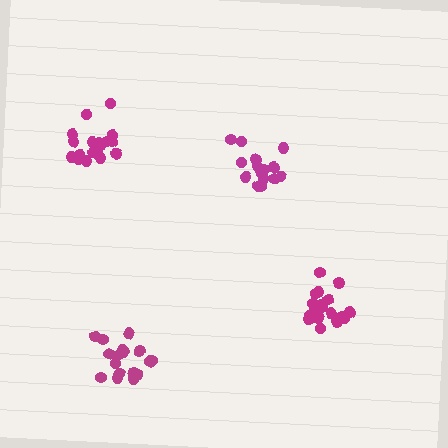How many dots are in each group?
Group 1: 15 dots, Group 2: 20 dots, Group 3: 20 dots, Group 4: 17 dots (72 total).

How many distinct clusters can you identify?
There are 4 distinct clusters.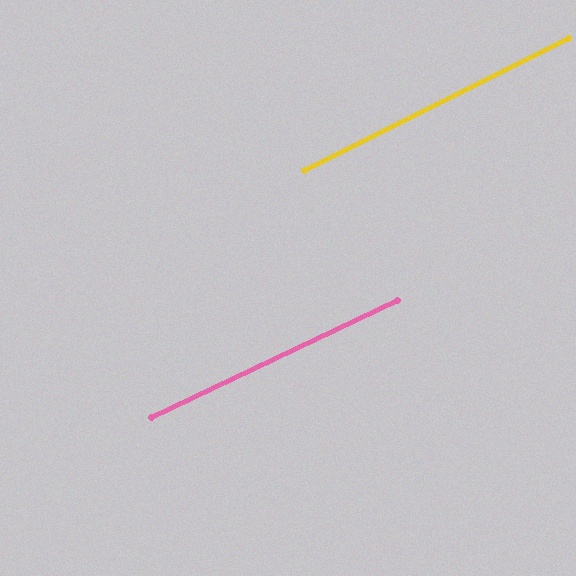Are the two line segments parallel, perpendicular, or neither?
Parallel — their directions differ by only 1.0°.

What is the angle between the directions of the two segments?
Approximately 1 degree.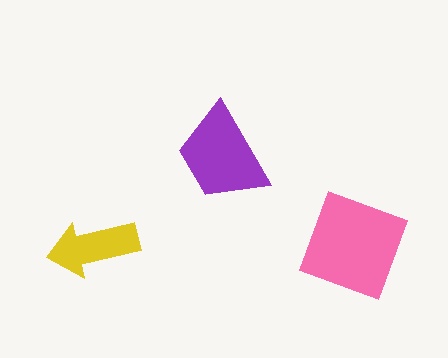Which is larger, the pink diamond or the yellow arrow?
The pink diamond.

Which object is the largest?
The pink diamond.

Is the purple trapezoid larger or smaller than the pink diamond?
Smaller.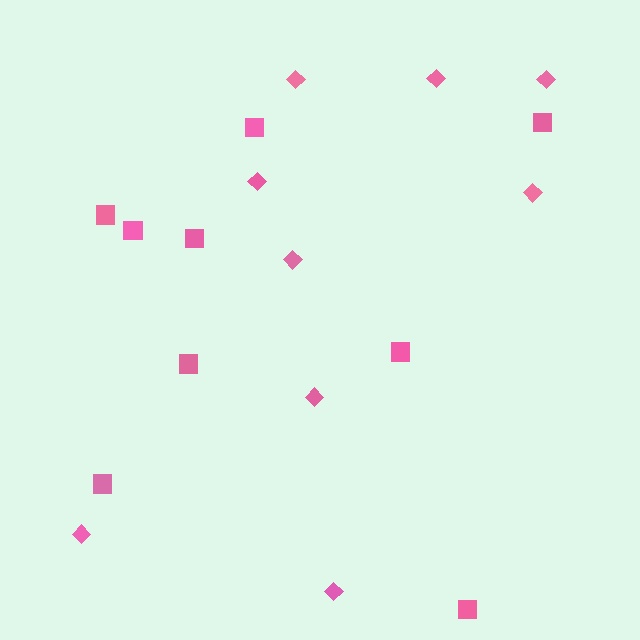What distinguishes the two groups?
There are 2 groups: one group of diamonds (9) and one group of squares (9).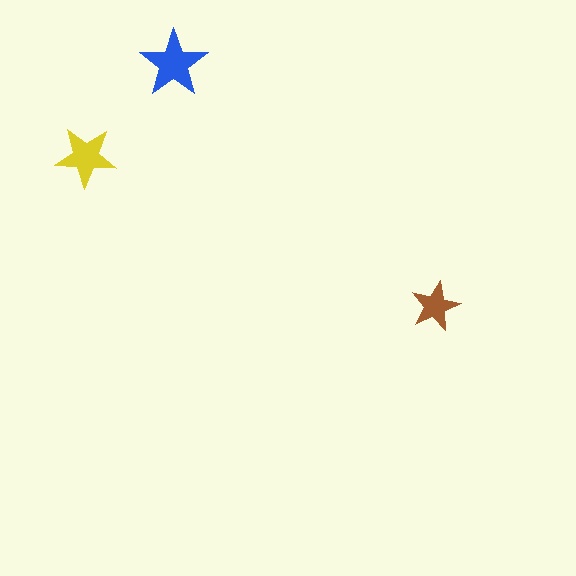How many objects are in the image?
There are 3 objects in the image.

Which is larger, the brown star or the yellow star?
The yellow one.